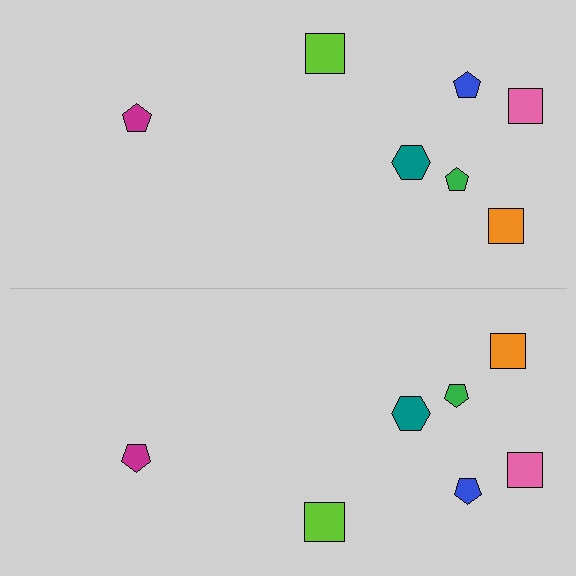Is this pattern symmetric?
Yes, this pattern has bilateral (reflection) symmetry.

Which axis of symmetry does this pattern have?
The pattern has a horizontal axis of symmetry running through the center of the image.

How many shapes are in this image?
There are 14 shapes in this image.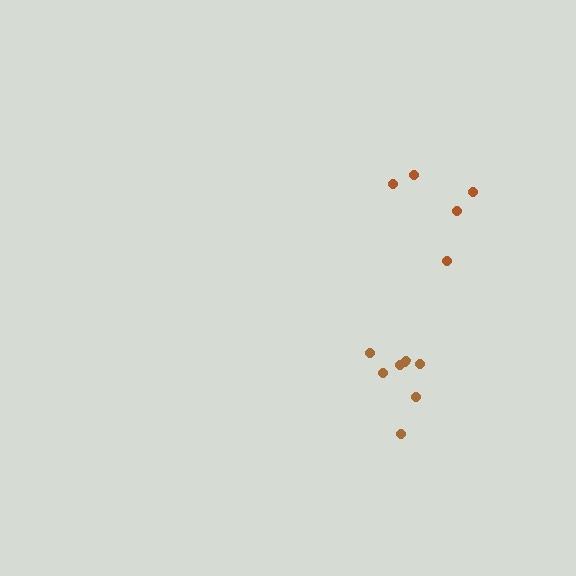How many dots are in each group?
Group 1: 8 dots, Group 2: 5 dots (13 total).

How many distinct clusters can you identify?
There are 2 distinct clusters.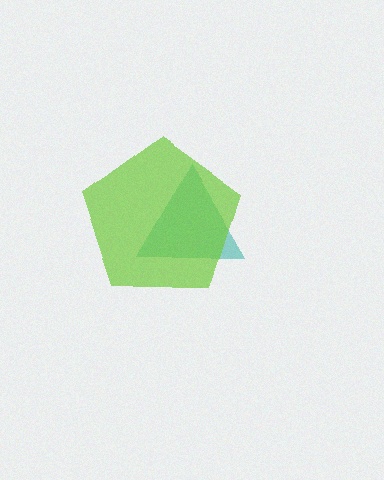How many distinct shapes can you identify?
There are 2 distinct shapes: a teal triangle, a lime pentagon.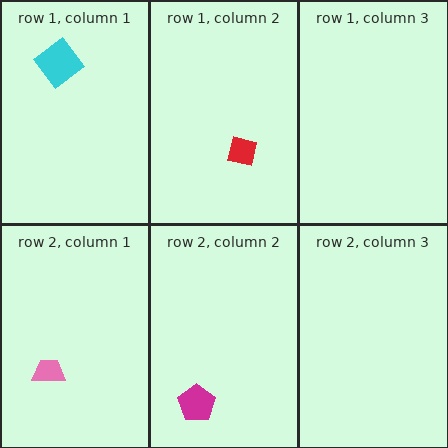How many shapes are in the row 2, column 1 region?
1.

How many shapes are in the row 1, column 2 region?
1.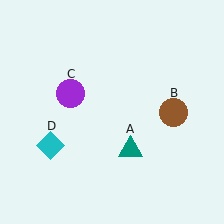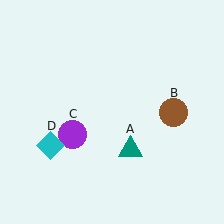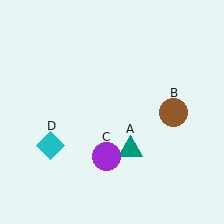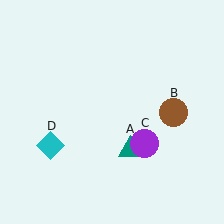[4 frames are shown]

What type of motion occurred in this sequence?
The purple circle (object C) rotated counterclockwise around the center of the scene.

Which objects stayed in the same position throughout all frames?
Teal triangle (object A) and brown circle (object B) and cyan diamond (object D) remained stationary.